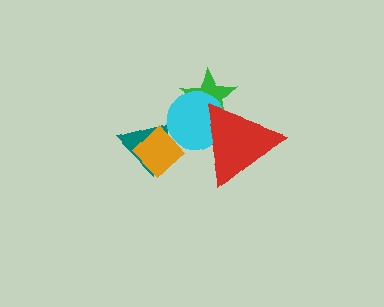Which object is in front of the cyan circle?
The red triangle is in front of the cyan circle.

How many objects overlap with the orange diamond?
2 objects overlap with the orange diamond.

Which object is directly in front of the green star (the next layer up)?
The cyan circle is directly in front of the green star.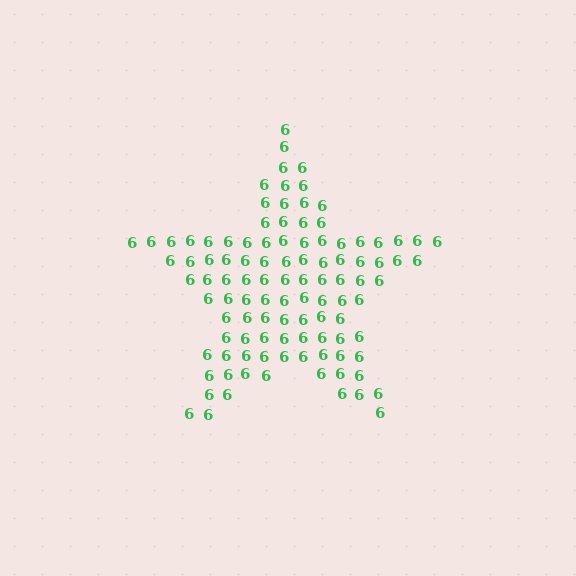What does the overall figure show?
The overall figure shows a star.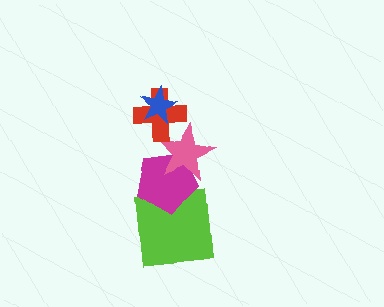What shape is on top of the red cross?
The blue star is on top of the red cross.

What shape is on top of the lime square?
The magenta pentagon is on top of the lime square.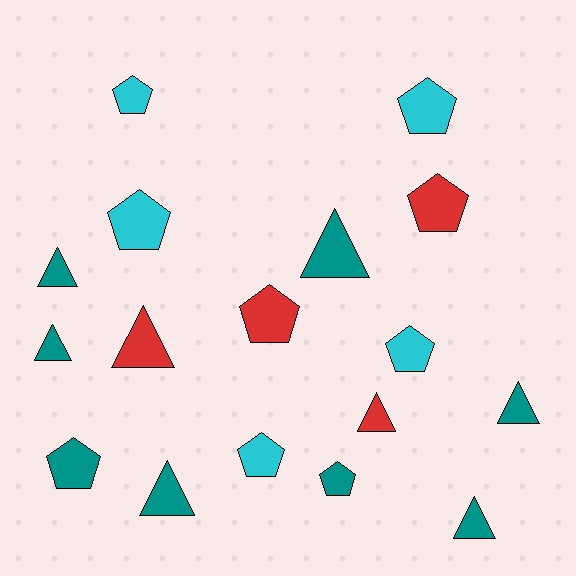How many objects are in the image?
There are 17 objects.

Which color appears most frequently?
Teal, with 8 objects.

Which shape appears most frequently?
Pentagon, with 9 objects.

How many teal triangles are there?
There are 6 teal triangles.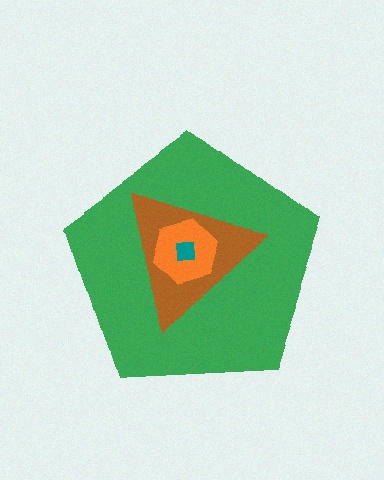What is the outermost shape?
The green pentagon.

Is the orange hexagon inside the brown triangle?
Yes.